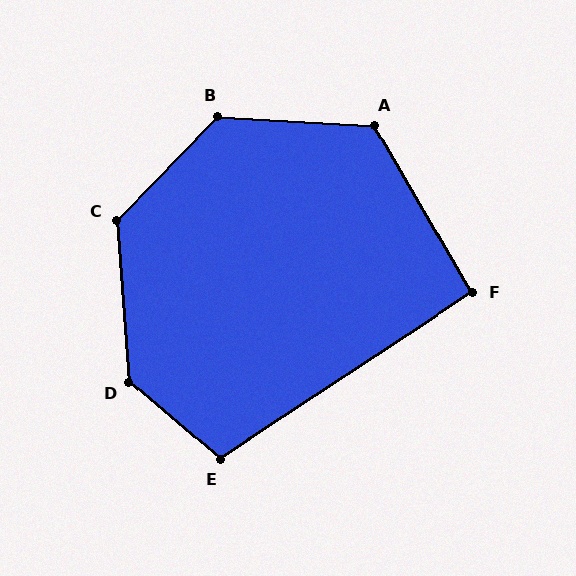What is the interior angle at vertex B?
Approximately 132 degrees (obtuse).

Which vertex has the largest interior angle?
D, at approximately 135 degrees.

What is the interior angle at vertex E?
Approximately 106 degrees (obtuse).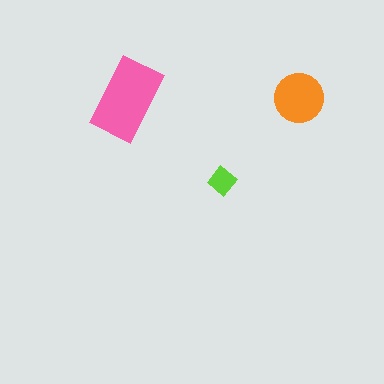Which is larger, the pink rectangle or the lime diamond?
The pink rectangle.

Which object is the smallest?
The lime diamond.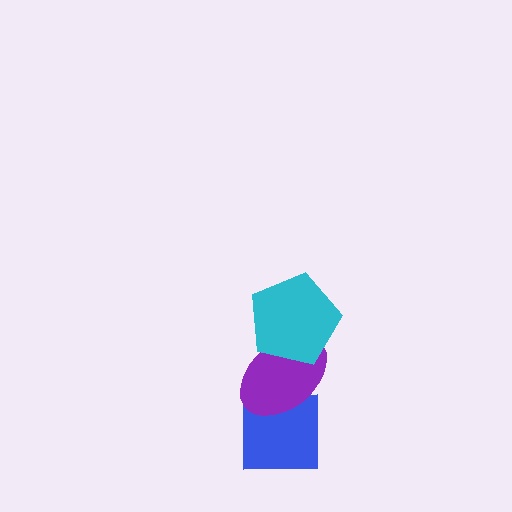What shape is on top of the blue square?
The purple ellipse is on top of the blue square.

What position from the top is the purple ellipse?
The purple ellipse is 2nd from the top.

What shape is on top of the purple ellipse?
The cyan pentagon is on top of the purple ellipse.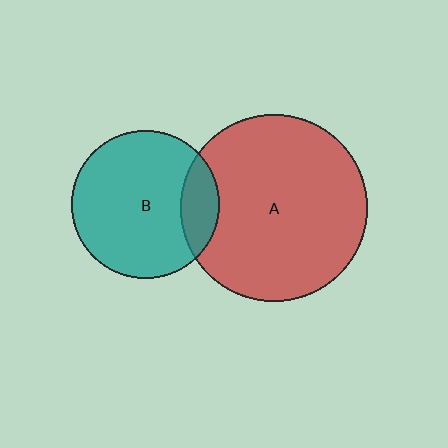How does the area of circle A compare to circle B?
Approximately 1.6 times.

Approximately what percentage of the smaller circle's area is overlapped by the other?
Approximately 15%.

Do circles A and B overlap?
Yes.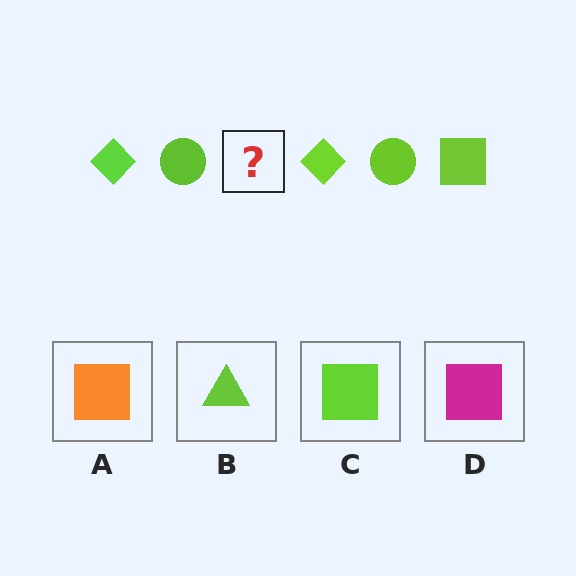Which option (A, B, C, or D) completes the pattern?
C.